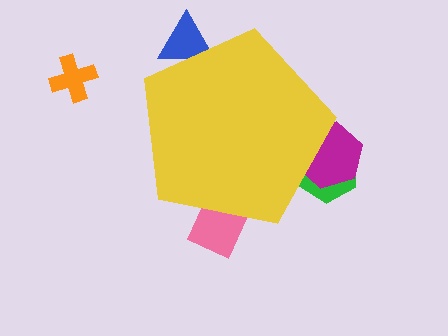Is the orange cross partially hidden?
No, the orange cross is fully visible.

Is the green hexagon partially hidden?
Yes, the green hexagon is partially hidden behind the yellow pentagon.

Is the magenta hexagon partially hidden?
Yes, the magenta hexagon is partially hidden behind the yellow pentagon.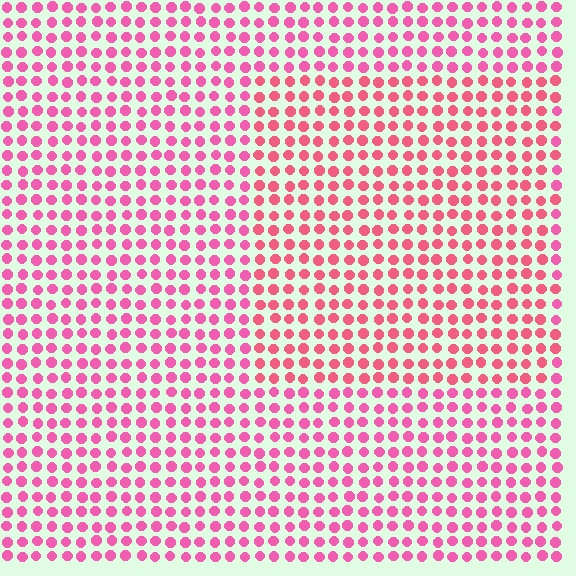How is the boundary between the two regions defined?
The boundary is defined purely by a slight shift in hue (about 20 degrees). Spacing, size, and orientation are identical on both sides.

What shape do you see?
I see a rectangle.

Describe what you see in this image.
The image is filled with small pink elements in a uniform arrangement. A rectangle-shaped region is visible where the elements are tinted to a slightly different hue, forming a subtle color boundary.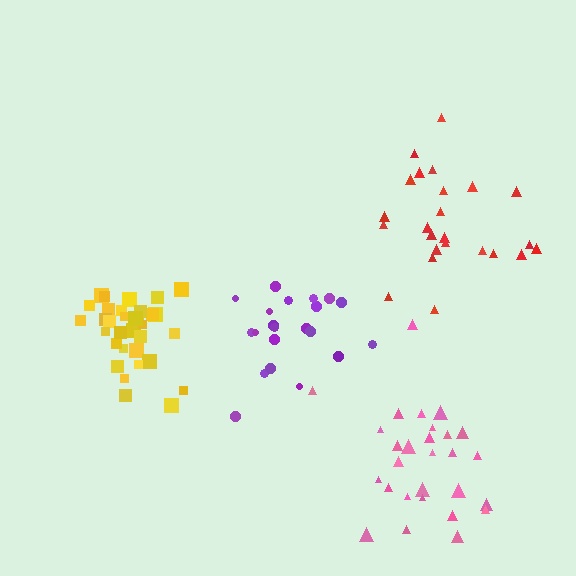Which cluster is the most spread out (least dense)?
Red.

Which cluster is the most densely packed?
Yellow.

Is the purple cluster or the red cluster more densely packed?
Purple.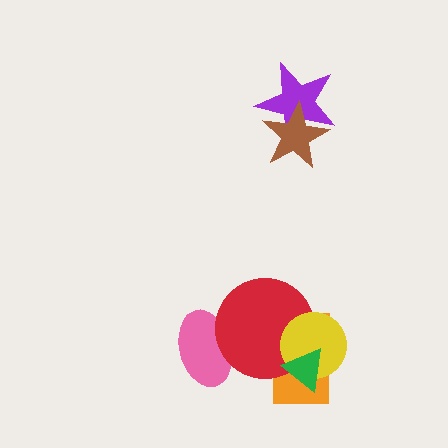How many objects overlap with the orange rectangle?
3 objects overlap with the orange rectangle.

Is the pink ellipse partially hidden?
Yes, it is partially covered by another shape.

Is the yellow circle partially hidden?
Yes, it is partially covered by another shape.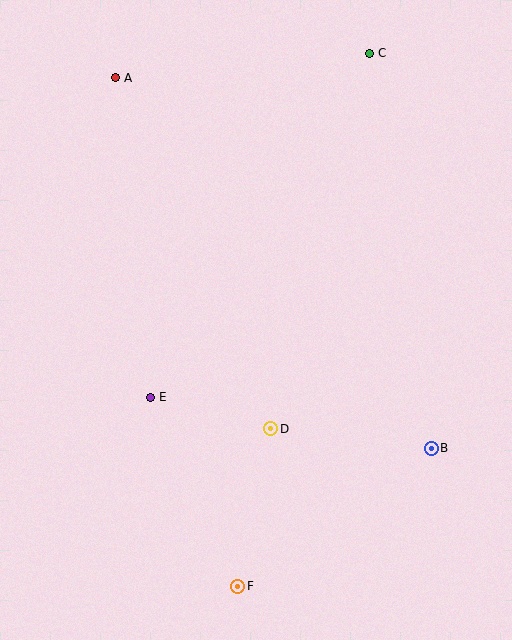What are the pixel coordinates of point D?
Point D is at (271, 429).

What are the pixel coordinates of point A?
Point A is at (115, 78).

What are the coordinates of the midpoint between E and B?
The midpoint between E and B is at (291, 423).